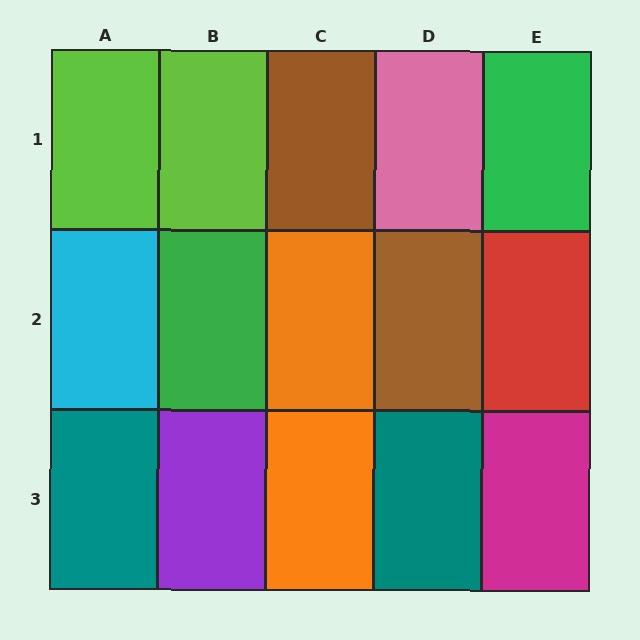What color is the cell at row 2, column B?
Green.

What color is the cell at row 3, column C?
Orange.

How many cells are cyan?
1 cell is cyan.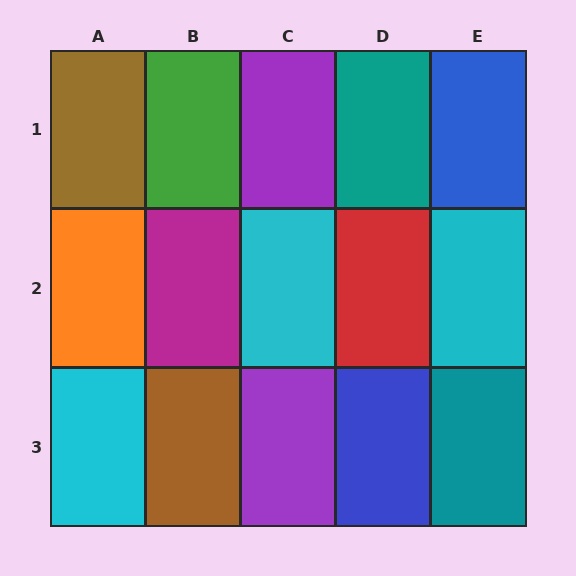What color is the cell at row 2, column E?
Cyan.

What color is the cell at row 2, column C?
Cyan.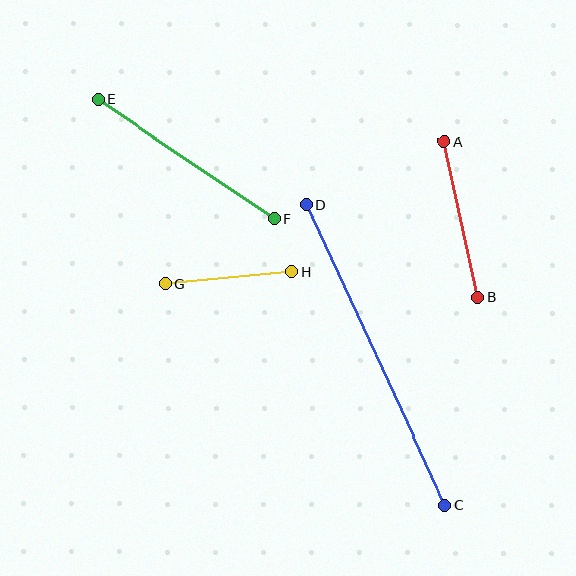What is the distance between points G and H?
The distance is approximately 127 pixels.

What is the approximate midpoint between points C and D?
The midpoint is at approximately (376, 355) pixels.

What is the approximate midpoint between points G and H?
The midpoint is at approximately (228, 277) pixels.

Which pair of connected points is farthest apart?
Points C and D are farthest apart.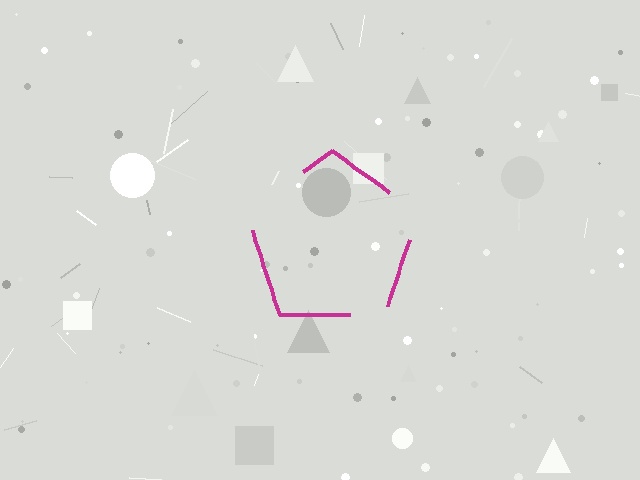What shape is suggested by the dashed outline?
The dashed outline suggests a pentagon.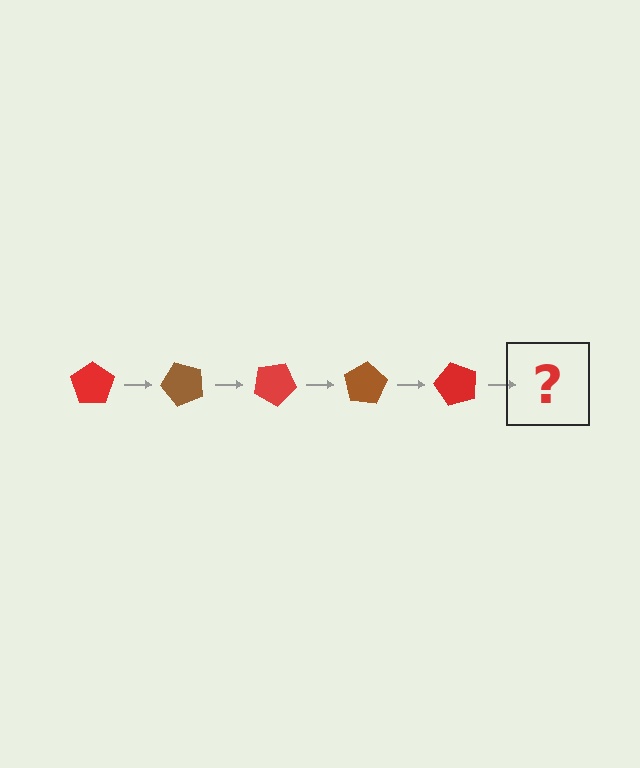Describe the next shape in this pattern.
It should be a brown pentagon, rotated 250 degrees from the start.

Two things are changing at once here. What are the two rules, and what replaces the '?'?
The two rules are that it rotates 50 degrees each step and the color cycles through red and brown. The '?' should be a brown pentagon, rotated 250 degrees from the start.